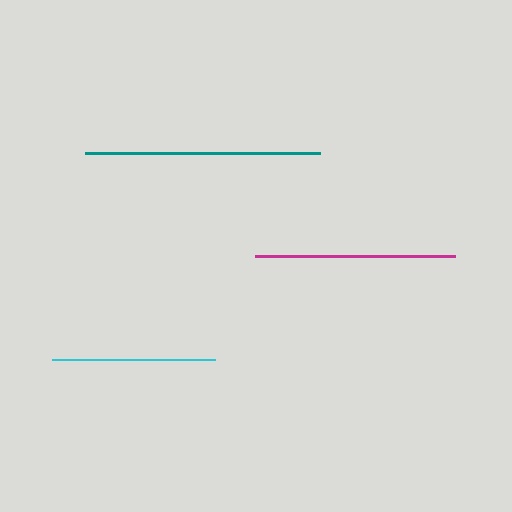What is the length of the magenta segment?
The magenta segment is approximately 200 pixels long.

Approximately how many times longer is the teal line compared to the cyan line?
The teal line is approximately 1.4 times the length of the cyan line.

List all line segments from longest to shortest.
From longest to shortest: teal, magenta, cyan.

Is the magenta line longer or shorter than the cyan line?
The magenta line is longer than the cyan line.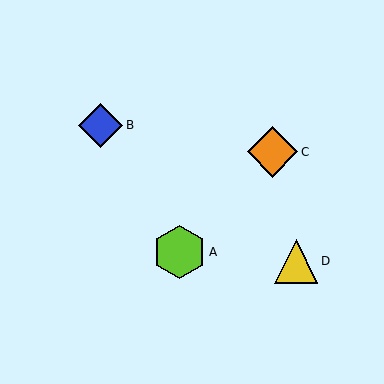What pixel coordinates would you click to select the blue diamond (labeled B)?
Click at (100, 125) to select the blue diamond B.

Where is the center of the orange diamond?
The center of the orange diamond is at (273, 152).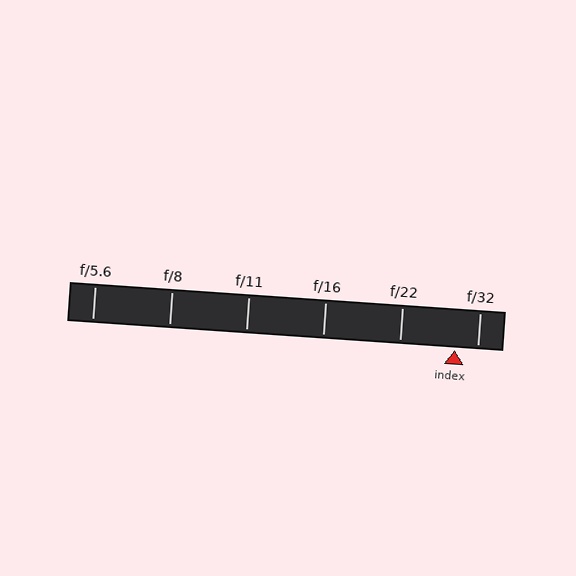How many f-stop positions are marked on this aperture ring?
There are 6 f-stop positions marked.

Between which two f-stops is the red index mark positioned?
The index mark is between f/22 and f/32.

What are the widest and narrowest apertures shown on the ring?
The widest aperture shown is f/5.6 and the narrowest is f/32.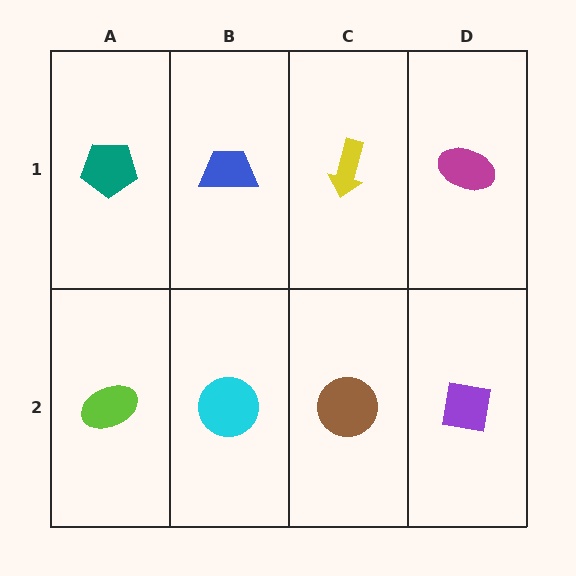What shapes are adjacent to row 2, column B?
A blue trapezoid (row 1, column B), a lime ellipse (row 2, column A), a brown circle (row 2, column C).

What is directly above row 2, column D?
A magenta ellipse.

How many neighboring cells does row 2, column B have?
3.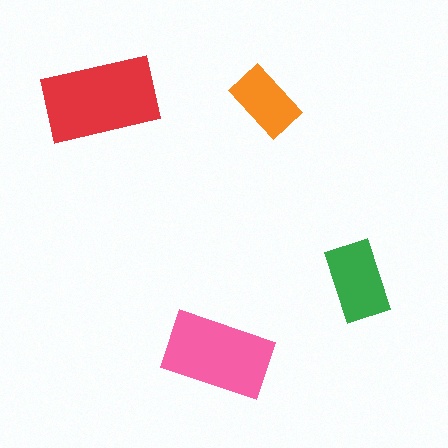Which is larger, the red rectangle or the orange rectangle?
The red one.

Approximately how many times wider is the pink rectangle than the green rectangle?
About 1.5 times wider.